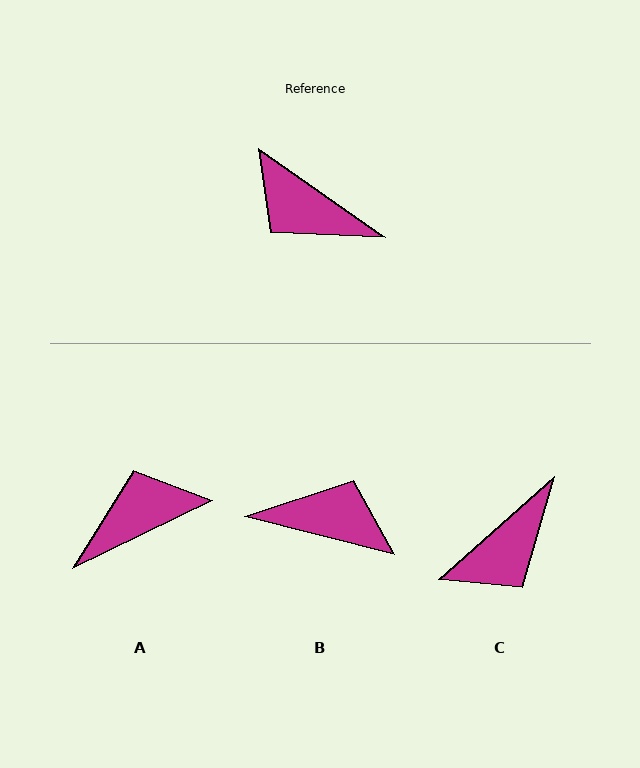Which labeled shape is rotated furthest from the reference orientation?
B, about 159 degrees away.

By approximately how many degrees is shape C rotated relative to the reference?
Approximately 76 degrees counter-clockwise.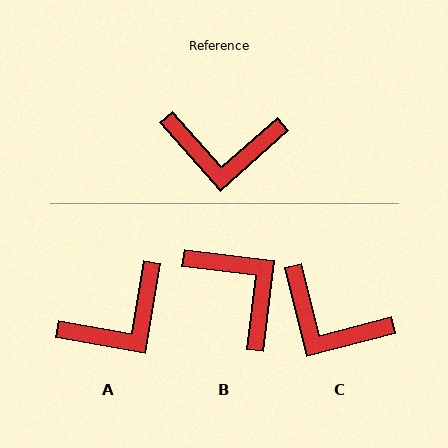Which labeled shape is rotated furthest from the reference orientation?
B, about 132 degrees away.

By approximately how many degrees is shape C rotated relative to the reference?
Approximately 27 degrees clockwise.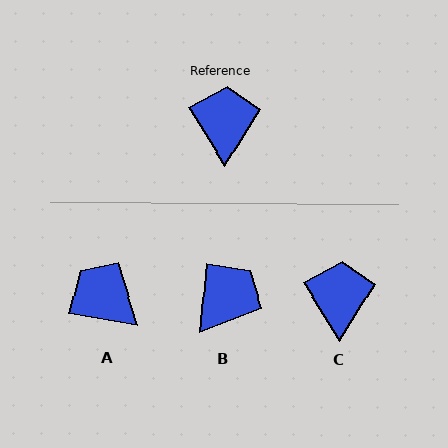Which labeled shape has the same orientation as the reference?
C.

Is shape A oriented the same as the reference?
No, it is off by about 48 degrees.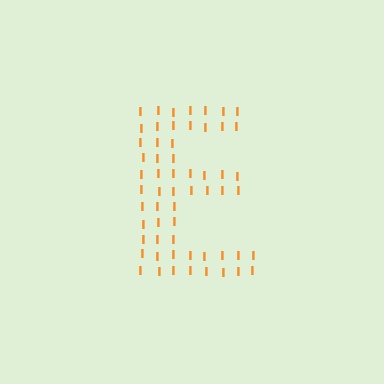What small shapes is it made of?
It is made of small letter I's.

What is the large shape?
The large shape is the letter E.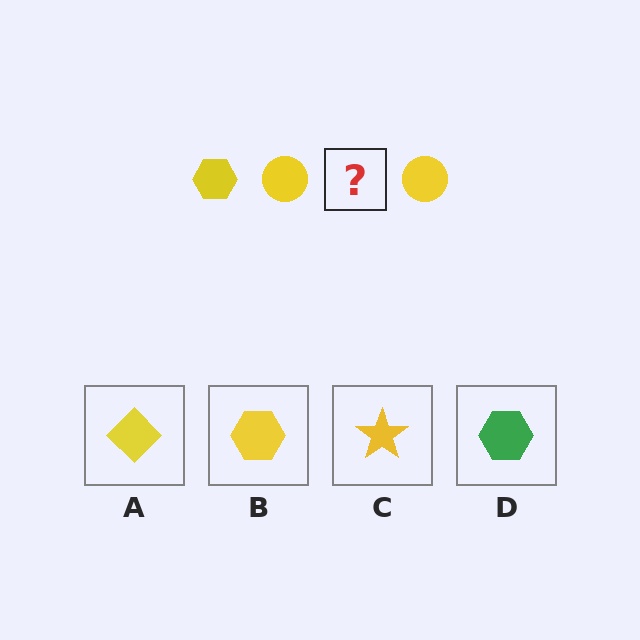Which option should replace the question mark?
Option B.